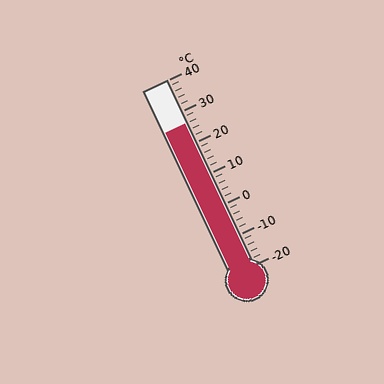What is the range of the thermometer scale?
The thermometer scale ranges from -20°C to 40°C.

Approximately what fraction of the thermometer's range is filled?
The thermometer is filled to approximately 75% of its range.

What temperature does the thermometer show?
The thermometer shows approximately 26°C.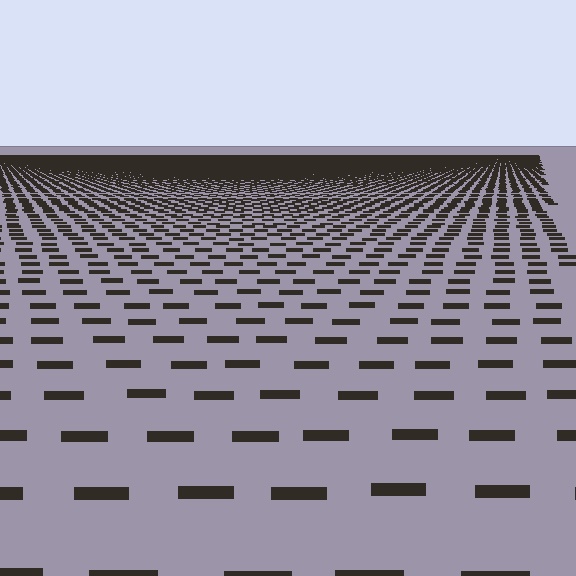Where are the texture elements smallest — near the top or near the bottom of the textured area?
Near the top.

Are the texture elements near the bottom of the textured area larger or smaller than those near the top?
Larger. Near the bottom, elements are closer to the viewer and appear at a bigger on-screen size.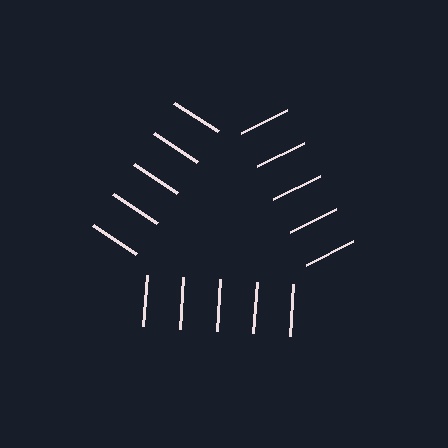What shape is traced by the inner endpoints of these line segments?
An illusory triangle — the line segments terminate on its edges but no continuous stroke is drawn.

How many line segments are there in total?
15 — 5 along each of the 3 edges.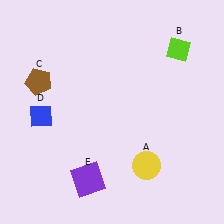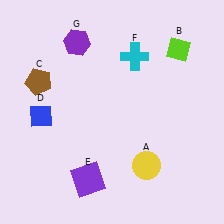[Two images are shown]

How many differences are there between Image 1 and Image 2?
There are 2 differences between the two images.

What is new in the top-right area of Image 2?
A cyan cross (F) was added in the top-right area of Image 2.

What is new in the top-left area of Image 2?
A purple hexagon (G) was added in the top-left area of Image 2.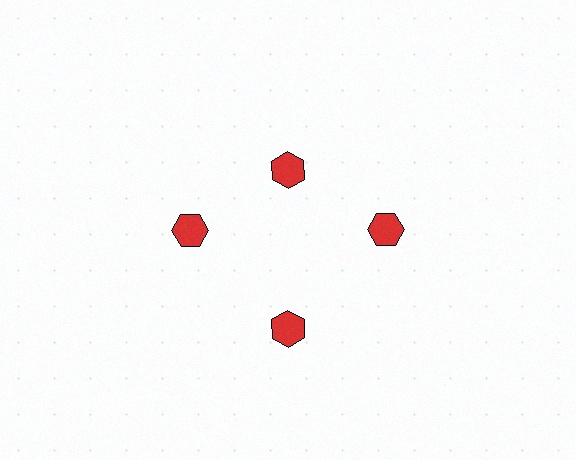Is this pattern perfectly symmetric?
No. The 4 red hexagons are arranged in a ring, but one element near the 12 o'clock position is pulled inward toward the center, breaking the 4-fold rotational symmetry.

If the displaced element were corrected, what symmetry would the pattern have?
It would have 4-fold rotational symmetry — the pattern would map onto itself every 90 degrees.